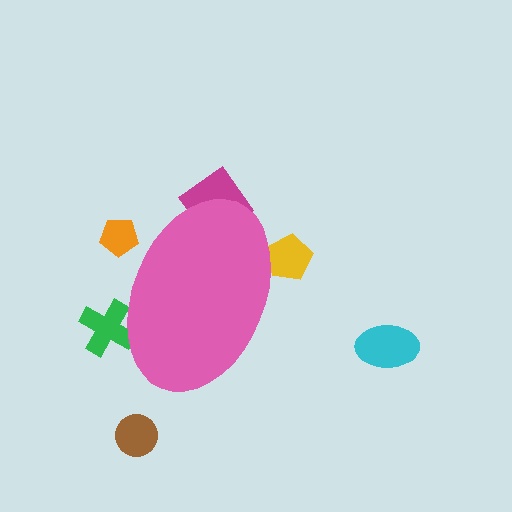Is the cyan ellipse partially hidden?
No, the cyan ellipse is fully visible.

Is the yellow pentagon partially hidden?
Yes, the yellow pentagon is partially hidden behind the pink ellipse.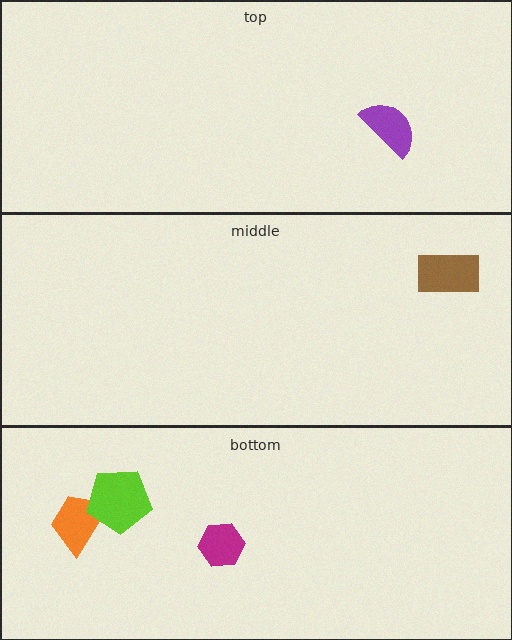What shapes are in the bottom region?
The orange trapezoid, the lime pentagon, the magenta hexagon.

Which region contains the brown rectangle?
The middle region.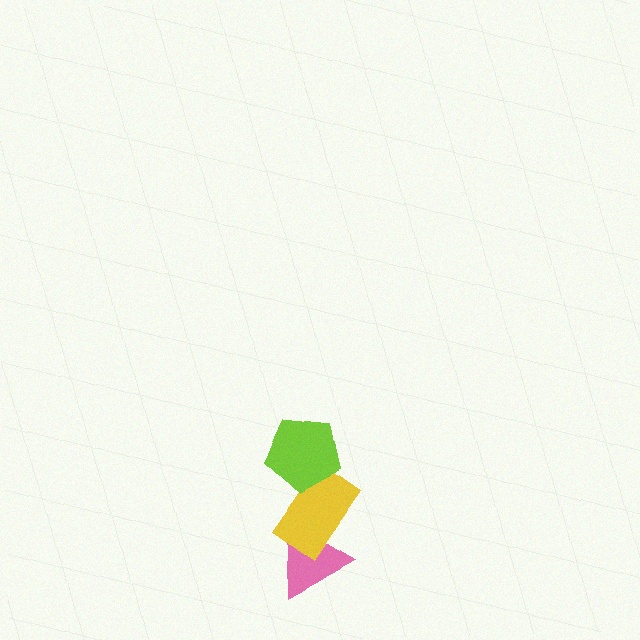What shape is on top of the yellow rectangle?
The lime pentagon is on top of the yellow rectangle.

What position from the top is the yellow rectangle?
The yellow rectangle is 2nd from the top.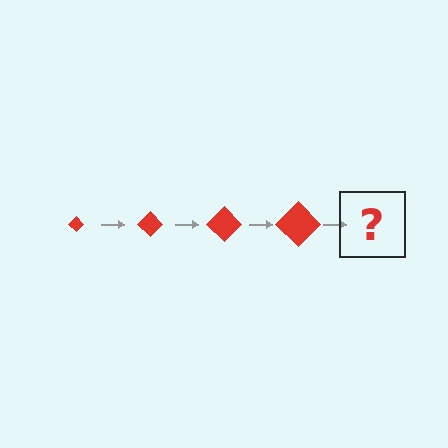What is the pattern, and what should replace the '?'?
The pattern is that the diamond gets progressively larger each step. The '?' should be a red diamond, larger than the previous one.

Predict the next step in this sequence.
The next step is a red diamond, larger than the previous one.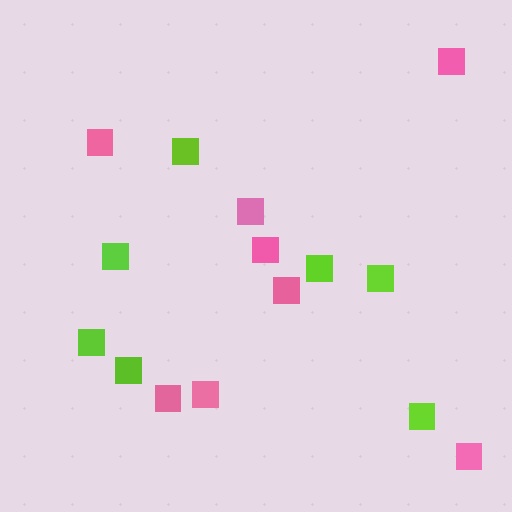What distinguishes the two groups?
There are 2 groups: one group of pink squares (8) and one group of lime squares (7).